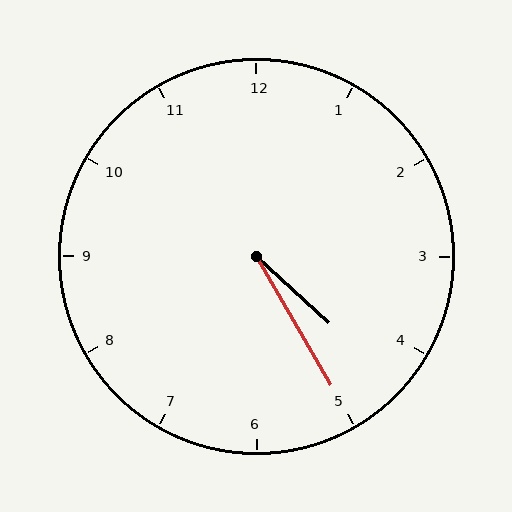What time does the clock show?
4:25.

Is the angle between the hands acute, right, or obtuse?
It is acute.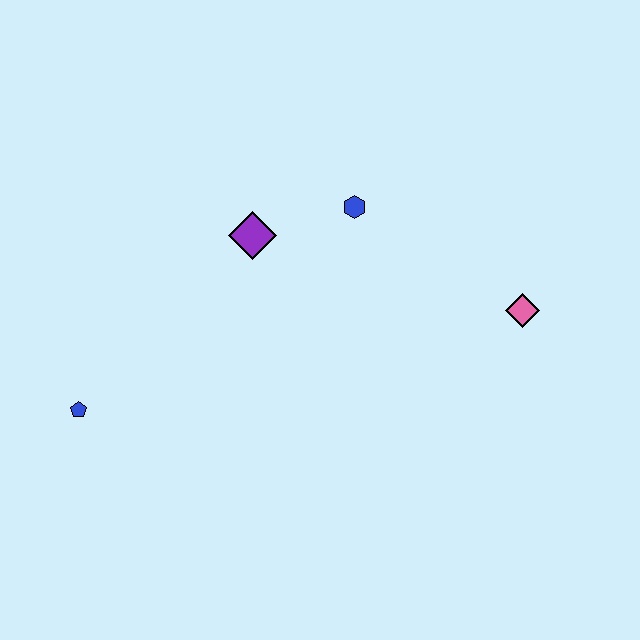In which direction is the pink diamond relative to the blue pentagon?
The pink diamond is to the right of the blue pentagon.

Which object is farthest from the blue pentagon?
The pink diamond is farthest from the blue pentagon.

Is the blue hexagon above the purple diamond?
Yes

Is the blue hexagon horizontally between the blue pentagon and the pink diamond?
Yes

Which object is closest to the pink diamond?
The blue hexagon is closest to the pink diamond.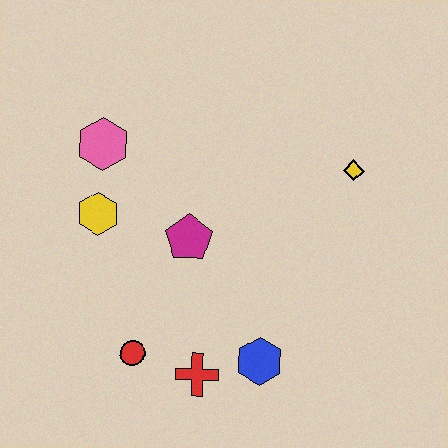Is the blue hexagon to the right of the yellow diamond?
No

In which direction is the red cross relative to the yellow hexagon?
The red cross is below the yellow hexagon.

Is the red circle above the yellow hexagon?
No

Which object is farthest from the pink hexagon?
The blue hexagon is farthest from the pink hexagon.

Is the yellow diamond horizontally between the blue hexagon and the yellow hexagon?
No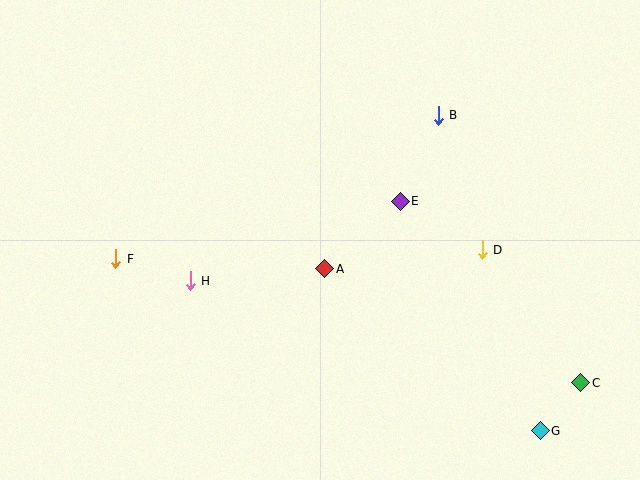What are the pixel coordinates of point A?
Point A is at (325, 269).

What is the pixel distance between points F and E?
The distance between F and E is 290 pixels.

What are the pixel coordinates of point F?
Point F is at (116, 259).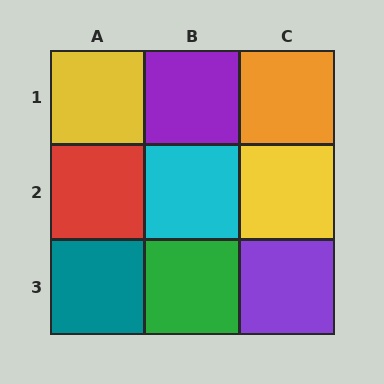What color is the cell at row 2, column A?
Red.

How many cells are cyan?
1 cell is cyan.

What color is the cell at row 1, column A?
Yellow.